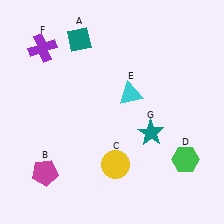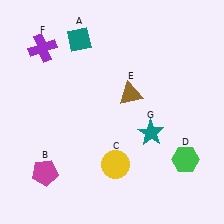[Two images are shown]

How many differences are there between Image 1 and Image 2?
There is 1 difference between the two images.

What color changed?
The triangle (E) changed from cyan in Image 1 to brown in Image 2.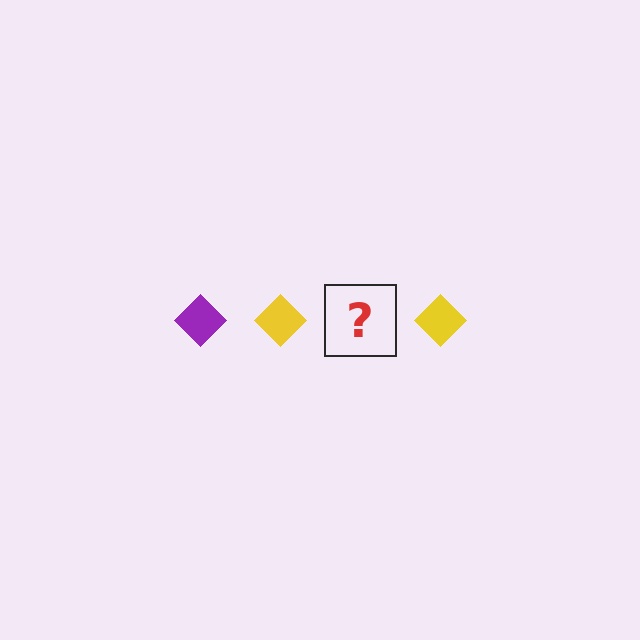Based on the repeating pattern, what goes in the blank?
The blank should be a purple diamond.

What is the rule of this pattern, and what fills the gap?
The rule is that the pattern cycles through purple, yellow diamonds. The gap should be filled with a purple diamond.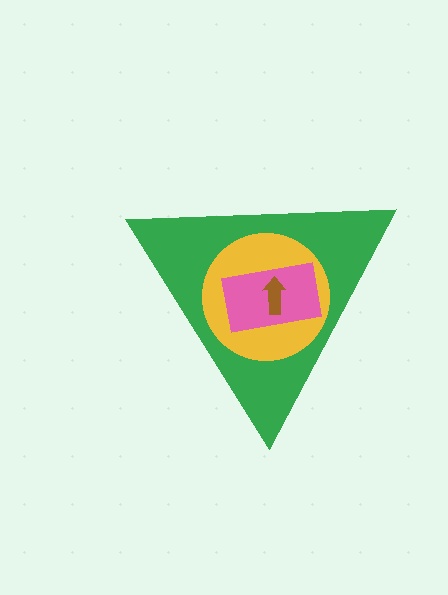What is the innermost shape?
The brown arrow.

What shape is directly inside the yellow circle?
The pink rectangle.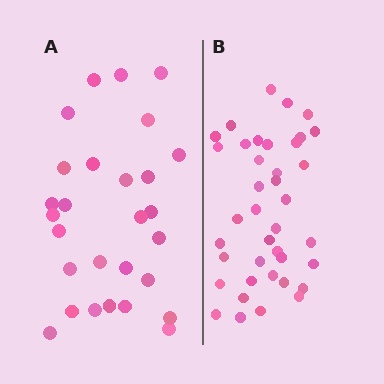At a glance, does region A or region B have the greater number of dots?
Region B (the right region) has more dots.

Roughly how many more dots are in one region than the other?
Region B has roughly 12 or so more dots than region A.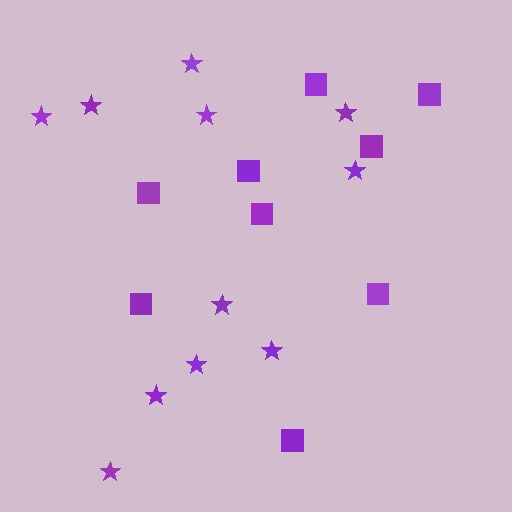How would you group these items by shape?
There are 2 groups: one group of stars (11) and one group of squares (9).